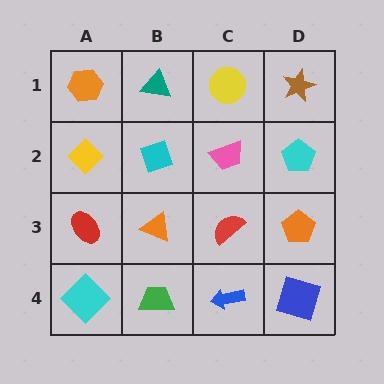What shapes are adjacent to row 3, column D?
A cyan pentagon (row 2, column D), a blue square (row 4, column D), a red semicircle (row 3, column C).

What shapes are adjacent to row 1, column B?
A cyan diamond (row 2, column B), an orange hexagon (row 1, column A), a yellow circle (row 1, column C).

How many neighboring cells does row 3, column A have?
3.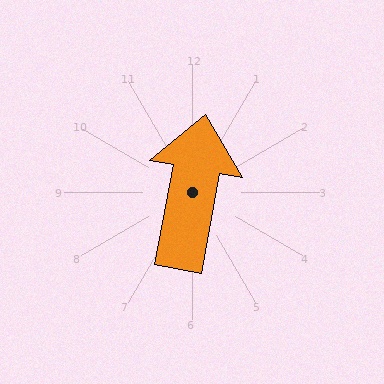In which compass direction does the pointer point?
North.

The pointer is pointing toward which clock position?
Roughly 12 o'clock.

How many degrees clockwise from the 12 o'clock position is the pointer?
Approximately 10 degrees.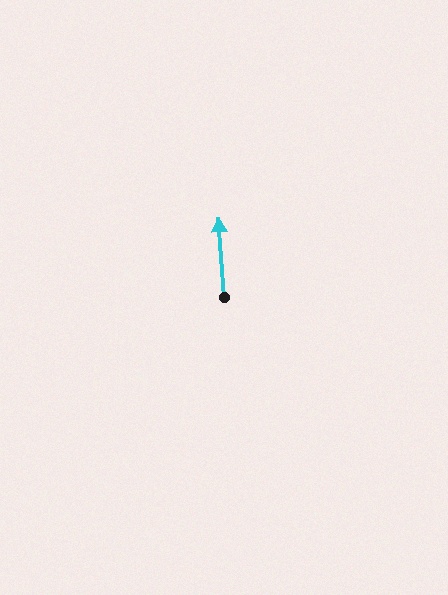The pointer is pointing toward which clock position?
Roughly 12 o'clock.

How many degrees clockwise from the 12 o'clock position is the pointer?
Approximately 356 degrees.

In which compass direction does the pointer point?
North.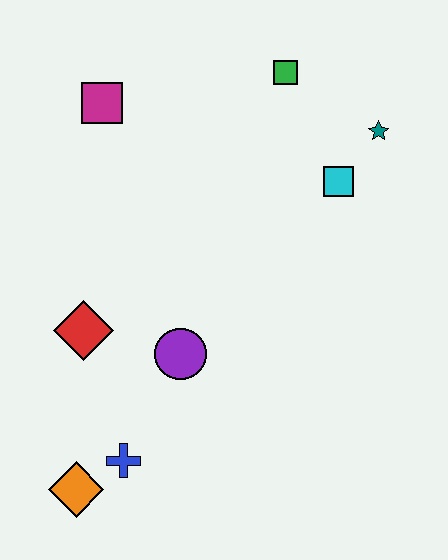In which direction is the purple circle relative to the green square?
The purple circle is below the green square.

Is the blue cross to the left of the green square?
Yes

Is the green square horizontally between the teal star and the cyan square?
No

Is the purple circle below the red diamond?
Yes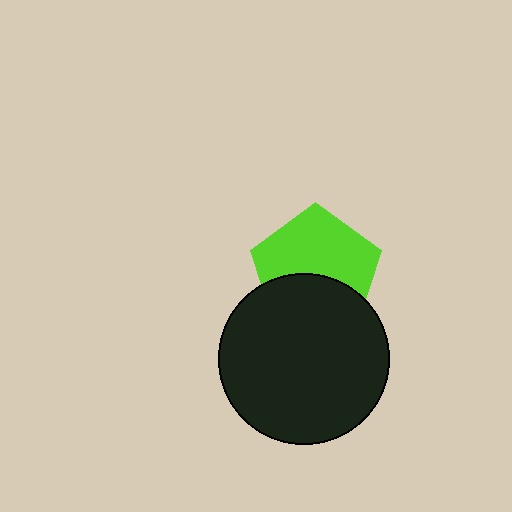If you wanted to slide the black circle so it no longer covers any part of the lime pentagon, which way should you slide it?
Slide it down — that is the most direct way to separate the two shapes.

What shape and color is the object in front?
The object in front is a black circle.